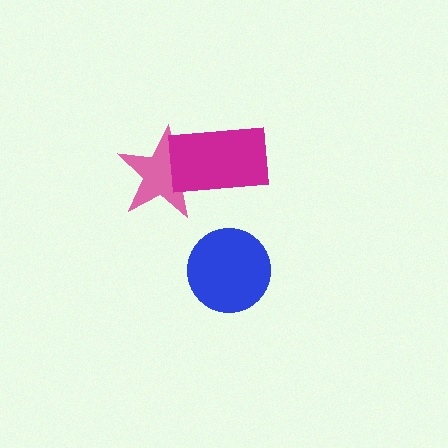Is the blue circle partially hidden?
No, no other shape covers it.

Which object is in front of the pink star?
The magenta rectangle is in front of the pink star.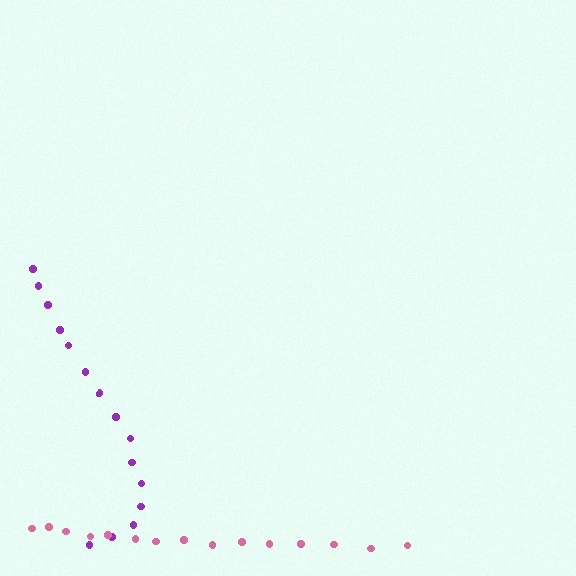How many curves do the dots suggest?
There are 2 distinct paths.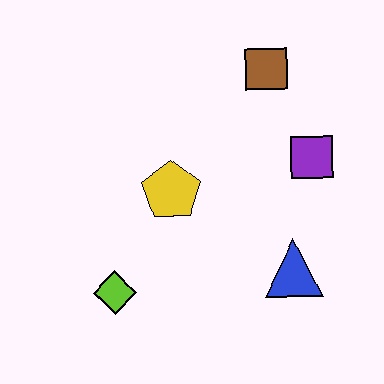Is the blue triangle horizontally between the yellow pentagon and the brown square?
No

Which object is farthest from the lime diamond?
The brown square is farthest from the lime diamond.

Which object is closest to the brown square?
The purple square is closest to the brown square.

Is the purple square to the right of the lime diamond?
Yes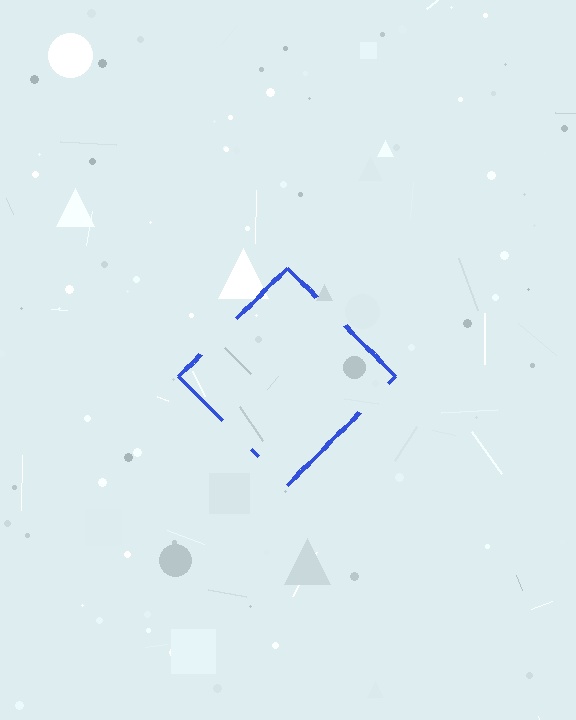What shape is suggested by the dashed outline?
The dashed outline suggests a diamond.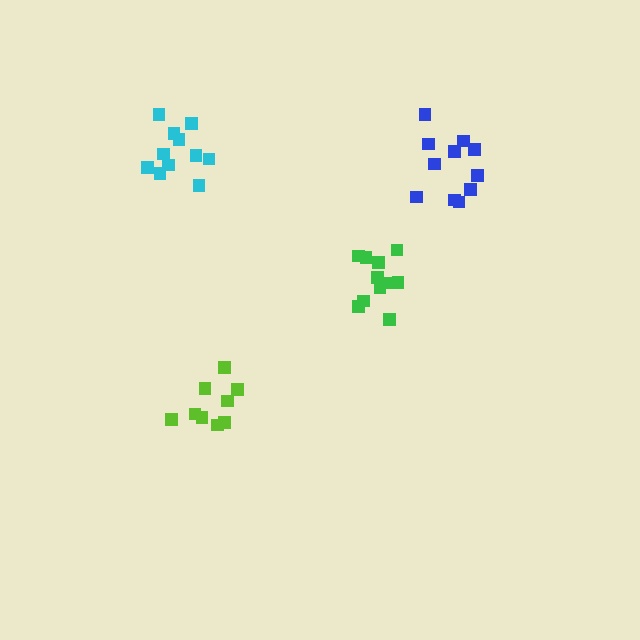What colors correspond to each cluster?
The clusters are colored: cyan, blue, lime, green.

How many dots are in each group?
Group 1: 11 dots, Group 2: 11 dots, Group 3: 9 dots, Group 4: 11 dots (42 total).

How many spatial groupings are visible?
There are 4 spatial groupings.